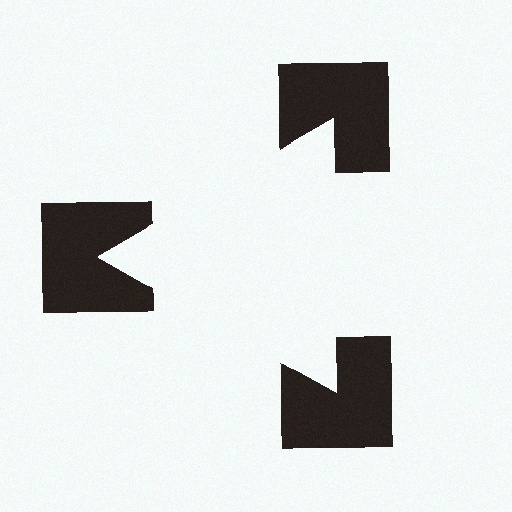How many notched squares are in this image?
There are 3 — one at each vertex of the illusory triangle.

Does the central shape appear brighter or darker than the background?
It typically appears slightly brighter than the background, even though no actual brightness change is drawn.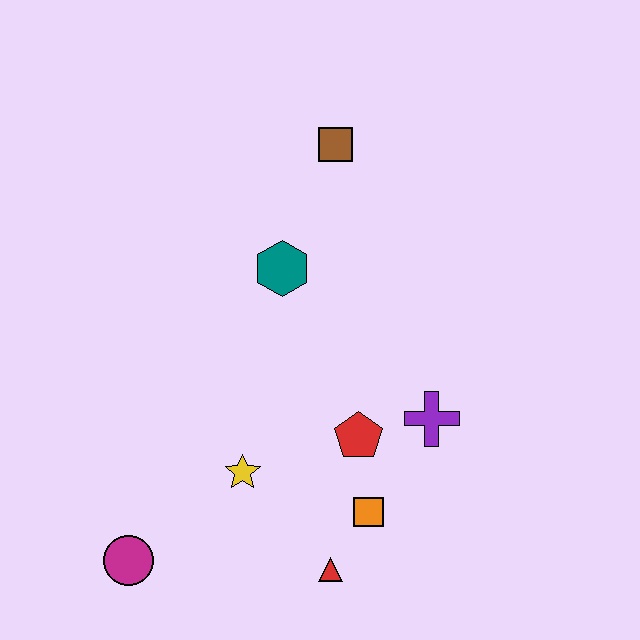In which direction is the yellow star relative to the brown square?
The yellow star is below the brown square.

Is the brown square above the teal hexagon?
Yes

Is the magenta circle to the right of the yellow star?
No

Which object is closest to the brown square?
The teal hexagon is closest to the brown square.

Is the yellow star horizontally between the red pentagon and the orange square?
No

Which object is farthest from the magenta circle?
The brown square is farthest from the magenta circle.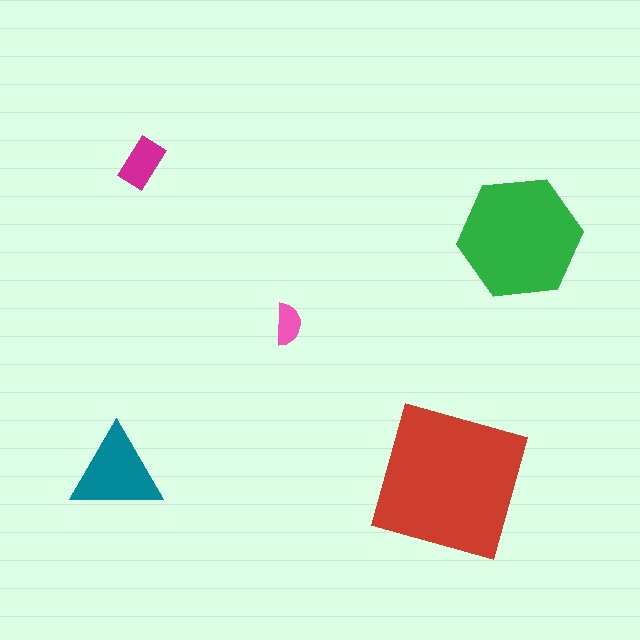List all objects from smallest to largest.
The pink semicircle, the magenta rectangle, the teal triangle, the green hexagon, the red square.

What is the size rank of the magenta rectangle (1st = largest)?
4th.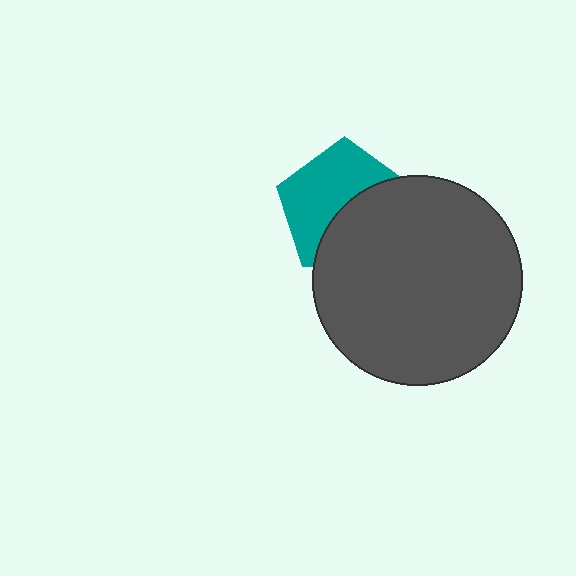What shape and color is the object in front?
The object in front is a dark gray circle.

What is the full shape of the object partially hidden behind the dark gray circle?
The partially hidden object is a teal pentagon.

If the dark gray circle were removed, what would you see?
You would see the complete teal pentagon.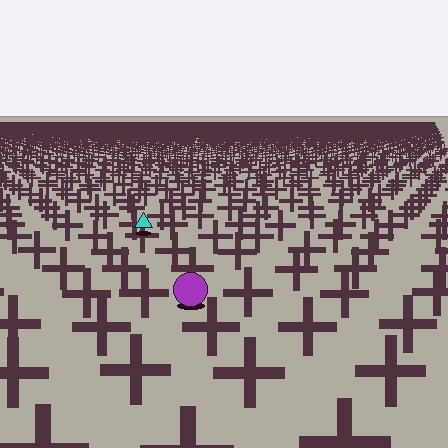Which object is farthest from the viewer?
The cyan triangle is farthest from the viewer. It appears smaller and the ground texture around it is denser.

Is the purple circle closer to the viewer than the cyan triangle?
Yes. The purple circle is closer — you can tell from the texture gradient: the ground texture is coarser near it.